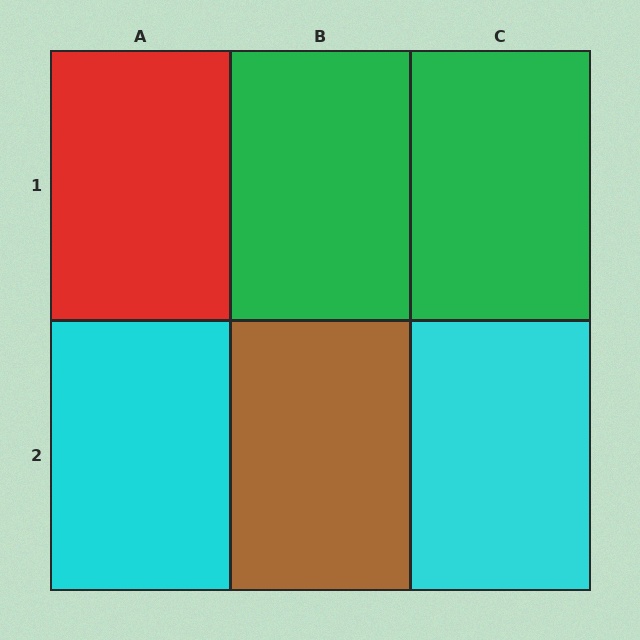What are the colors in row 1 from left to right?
Red, green, green.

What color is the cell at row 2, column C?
Cyan.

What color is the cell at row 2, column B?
Brown.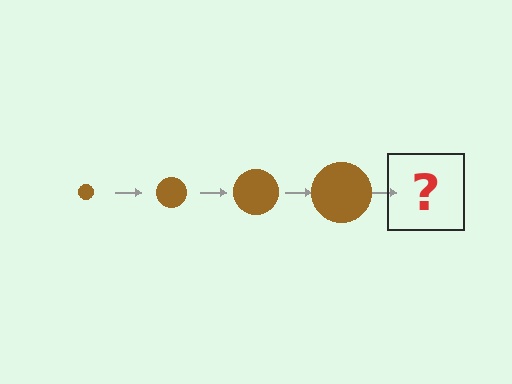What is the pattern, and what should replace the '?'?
The pattern is that the circle gets progressively larger each step. The '?' should be a brown circle, larger than the previous one.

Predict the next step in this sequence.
The next step is a brown circle, larger than the previous one.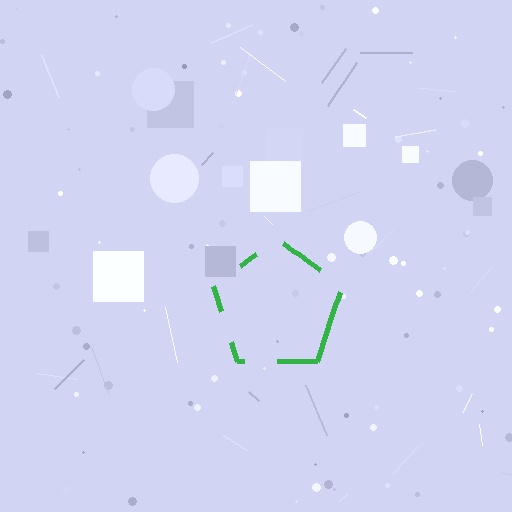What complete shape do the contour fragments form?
The contour fragments form a pentagon.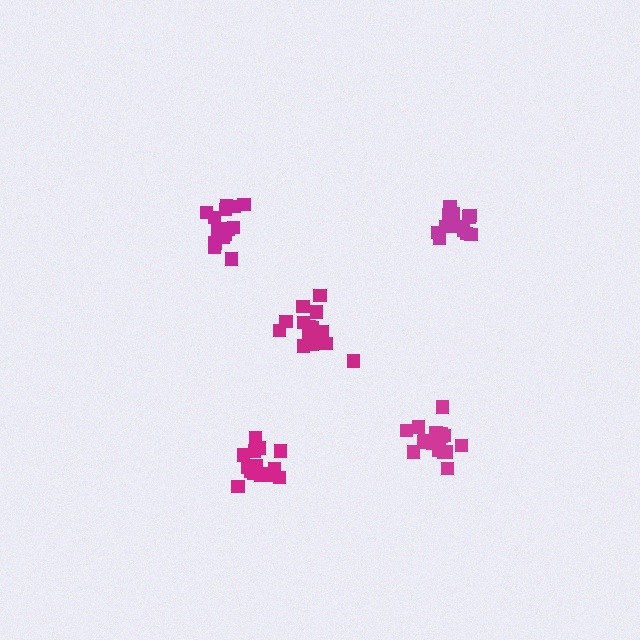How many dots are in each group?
Group 1: 15 dots, Group 2: 15 dots, Group 3: 18 dots, Group 4: 12 dots, Group 5: 18 dots (78 total).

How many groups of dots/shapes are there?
There are 5 groups.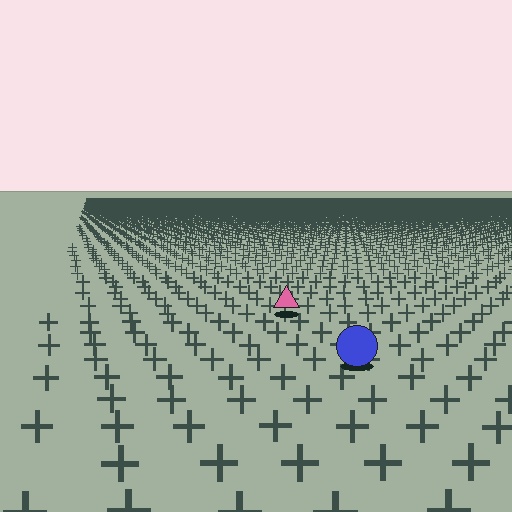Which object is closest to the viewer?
The blue circle is closest. The texture marks near it are larger and more spread out.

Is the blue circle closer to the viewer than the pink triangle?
Yes. The blue circle is closer — you can tell from the texture gradient: the ground texture is coarser near it.